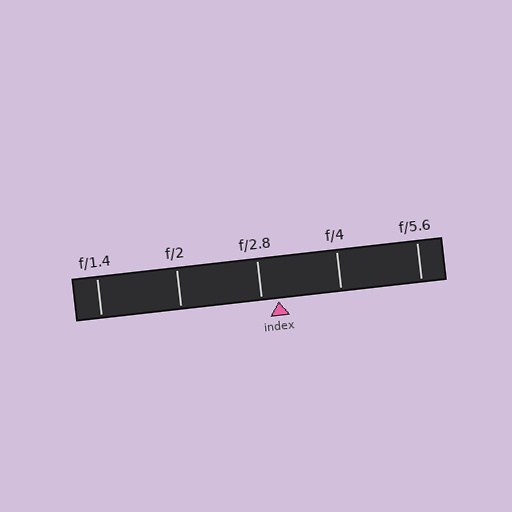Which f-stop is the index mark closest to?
The index mark is closest to f/2.8.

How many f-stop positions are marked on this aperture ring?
There are 5 f-stop positions marked.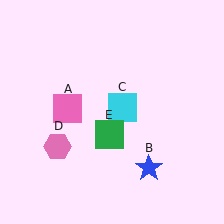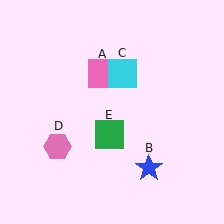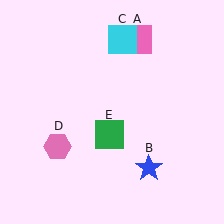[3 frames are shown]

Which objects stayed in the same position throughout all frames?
Blue star (object B) and pink hexagon (object D) and green square (object E) remained stationary.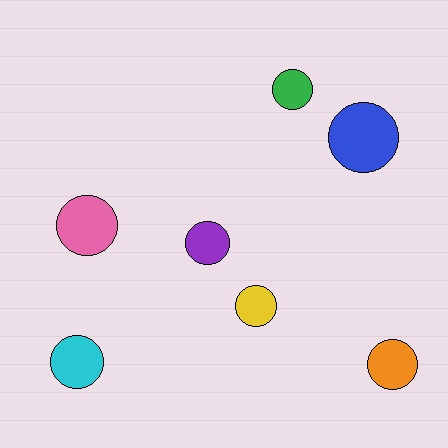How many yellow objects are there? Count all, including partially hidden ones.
There is 1 yellow object.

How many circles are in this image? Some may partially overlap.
There are 7 circles.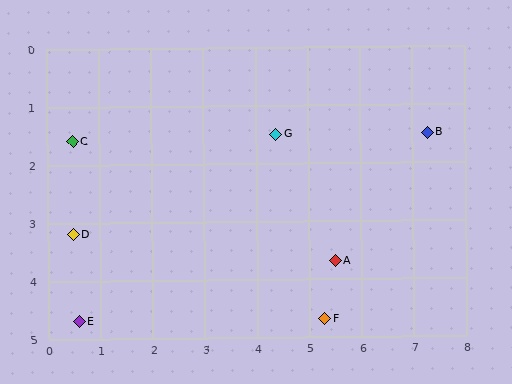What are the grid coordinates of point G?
Point G is at approximately (4.4, 1.5).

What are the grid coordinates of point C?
Point C is at approximately (0.5, 1.6).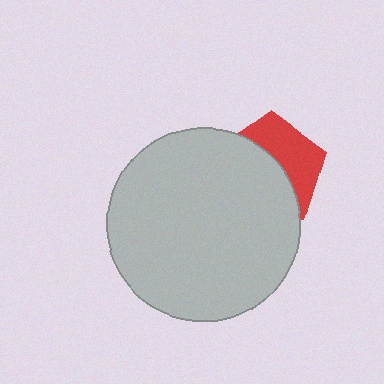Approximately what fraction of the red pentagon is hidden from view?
Roughly 59% of the red pentagon is hidden behind the light gray circle.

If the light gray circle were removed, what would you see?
You would see the complete red pentagon.